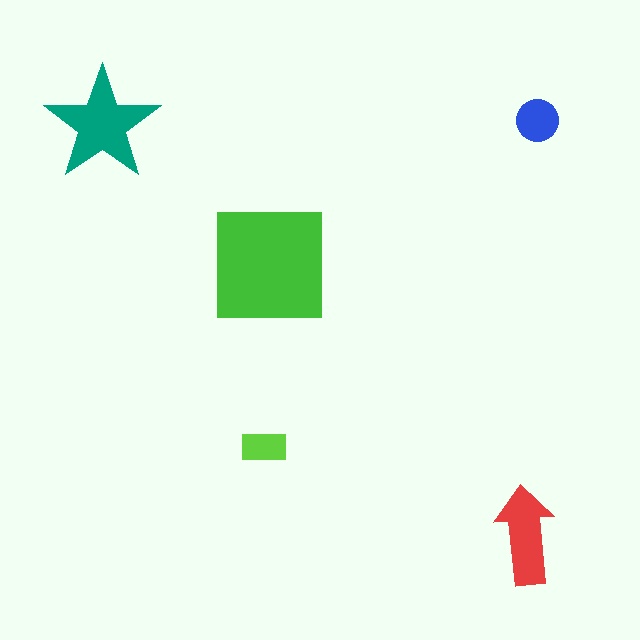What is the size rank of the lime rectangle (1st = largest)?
5th.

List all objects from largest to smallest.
The green square, the teal star, the red arrow, the blue circle, the lime rectangle.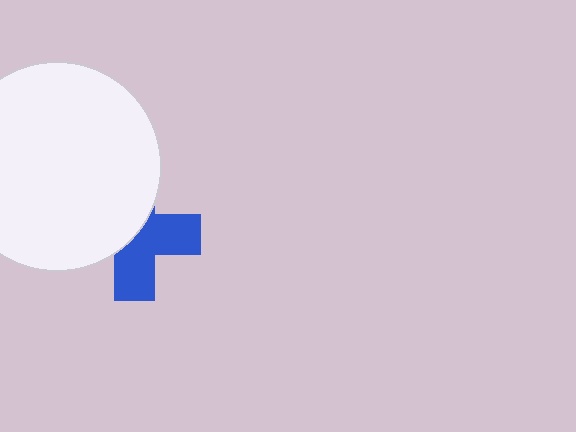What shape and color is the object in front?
The object in front is a white circle.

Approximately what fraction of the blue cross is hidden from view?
Roughly 50% of the blue cross is hidden behind the white circle.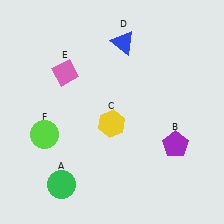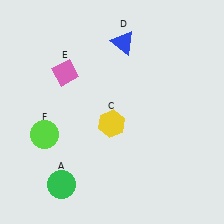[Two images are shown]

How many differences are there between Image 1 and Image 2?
There is 1 difference between the two images.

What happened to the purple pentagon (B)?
The purple pentagon (B) was removed in Image 2. It was in the bottom-right area of Image 1.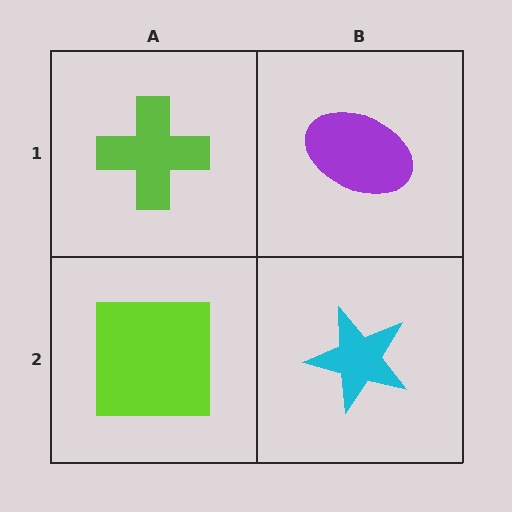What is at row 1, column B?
A purple ellipse.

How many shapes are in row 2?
2 shapes.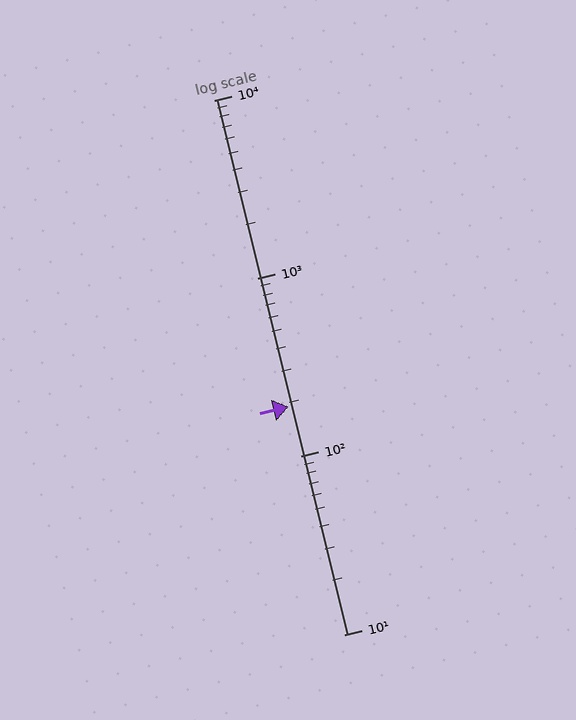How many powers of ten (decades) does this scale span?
The scale spans 3 decades, from 10 to 10000.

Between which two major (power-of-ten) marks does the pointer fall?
The pointer is between 100 and 1000.